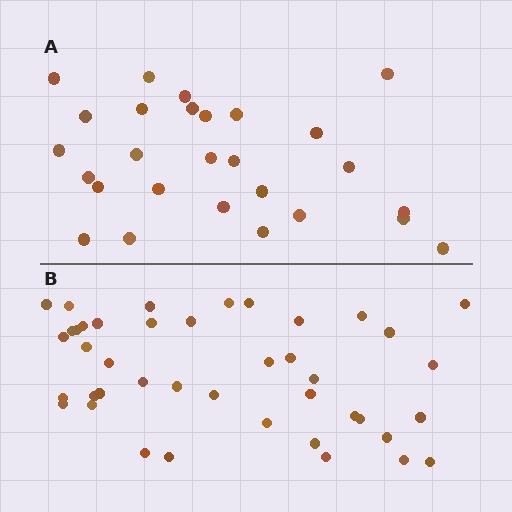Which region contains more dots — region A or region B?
Region B (the bottom region) has more dots.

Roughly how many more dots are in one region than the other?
Region B has approximately 15 more dots than region A.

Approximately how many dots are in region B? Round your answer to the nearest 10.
About 40 dots. (The exact count is 42, which rounds to 40.)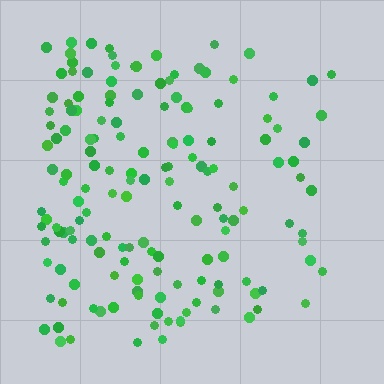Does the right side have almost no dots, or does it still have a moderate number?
Still a moderate number, just noticeably fewer than the left.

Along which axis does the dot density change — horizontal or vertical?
Horizontal.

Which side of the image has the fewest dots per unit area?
The right.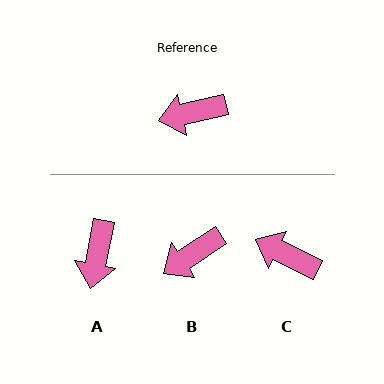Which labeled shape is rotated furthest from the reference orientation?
A, about 66 degrees away.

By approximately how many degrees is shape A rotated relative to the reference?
Approximately 66 degrees counter-clockwise.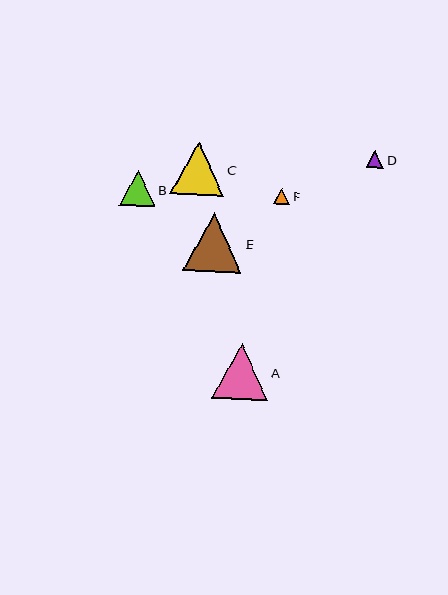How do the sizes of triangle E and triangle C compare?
Triangle E and triangle C are approximately the same size.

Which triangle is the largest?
Triangle E is the largest with a size of approximately 59 pixels.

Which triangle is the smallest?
Triangle F is the smallest with a size of approximately 16 pixels.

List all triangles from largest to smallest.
From largest to smallest: E, A, C, B, D, F.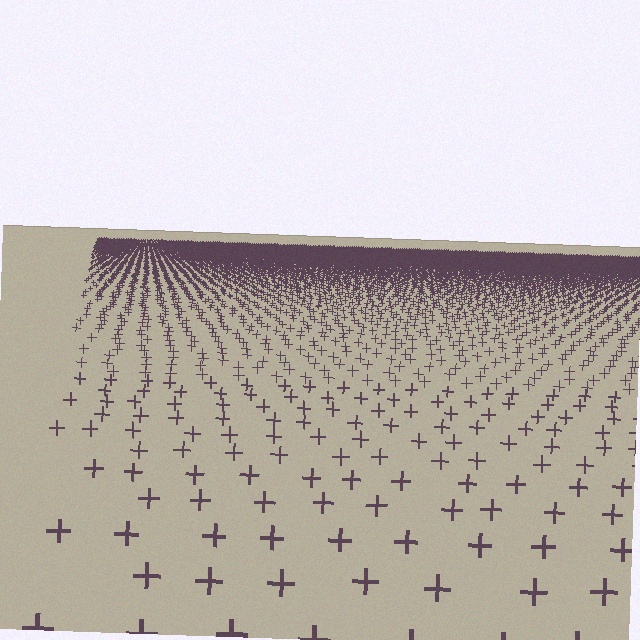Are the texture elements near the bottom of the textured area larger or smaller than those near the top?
Larger. Near the bottom, elements are closer to the viewer and appear at a bigger on-screen size.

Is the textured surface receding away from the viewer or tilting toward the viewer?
The surface is receding away from the viewer. Texture elements get smaller and denser toward the top.